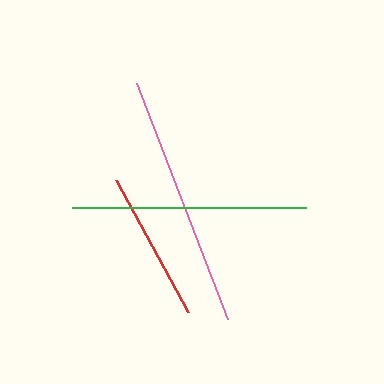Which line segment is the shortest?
The red line is the shortest at approximately 151 pixels.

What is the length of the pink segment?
The pink segment is approximately 253 pixels long.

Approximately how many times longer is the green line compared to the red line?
The green line is approximately 1.6 times the length of the red line.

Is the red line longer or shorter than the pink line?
The pink line is longer than the red line.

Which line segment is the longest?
The pink line is the longest at approximately 253 pixels.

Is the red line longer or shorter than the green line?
The green line is longer than the red line.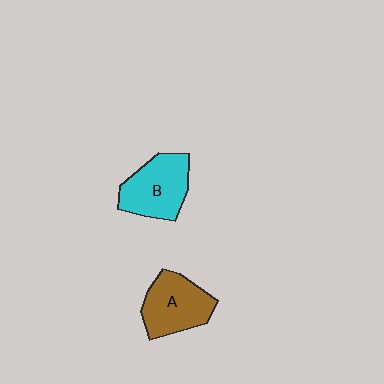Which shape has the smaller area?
Shape A (brown).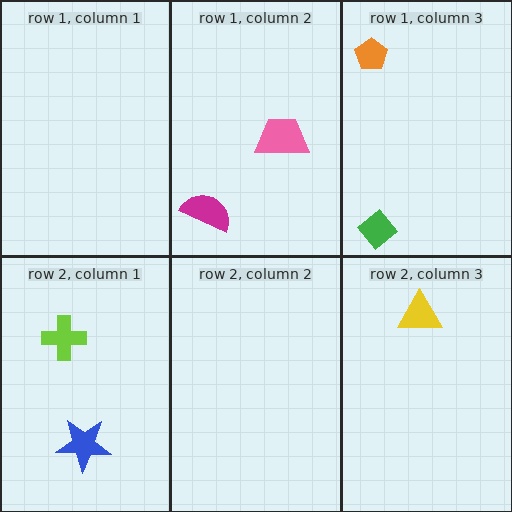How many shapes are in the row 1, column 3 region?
2.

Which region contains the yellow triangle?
The row 2, column 3 region.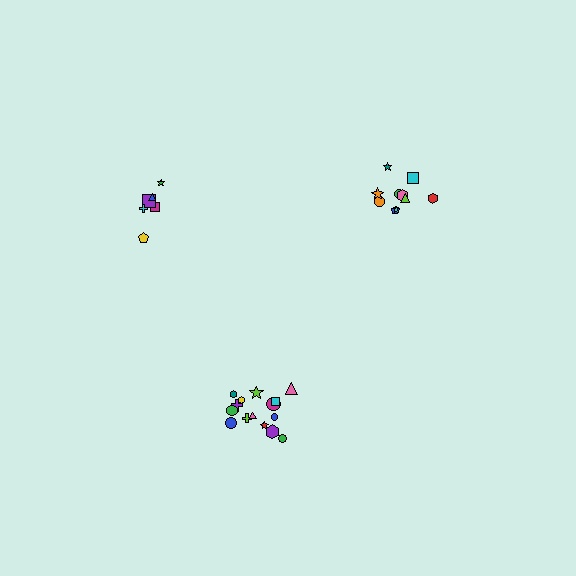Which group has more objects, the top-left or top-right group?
The top-right group.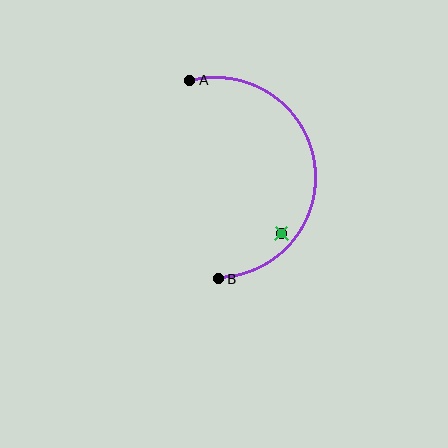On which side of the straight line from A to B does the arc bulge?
The arc bulges to the right of the straight line connecting A and B.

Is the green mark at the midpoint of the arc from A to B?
No — the green mark does not lie on the arc at all. It sits slightly inside the curve.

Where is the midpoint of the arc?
The arc midpoint is the point on the curve farthest from the straight line joining A and B. It sits to the right of that line.